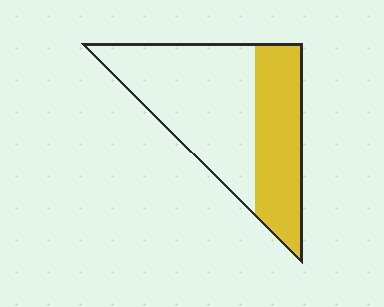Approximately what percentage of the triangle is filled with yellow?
Approximately 40%.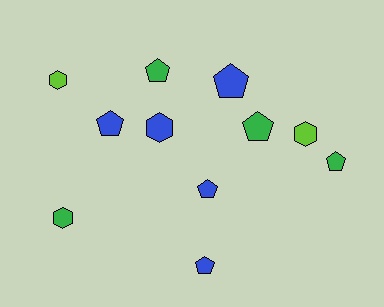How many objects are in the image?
There are 11 objects.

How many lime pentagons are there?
There are no lime pentagons.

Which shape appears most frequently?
Pentagon, with 7 objects.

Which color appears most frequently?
Blue, with 5 objects.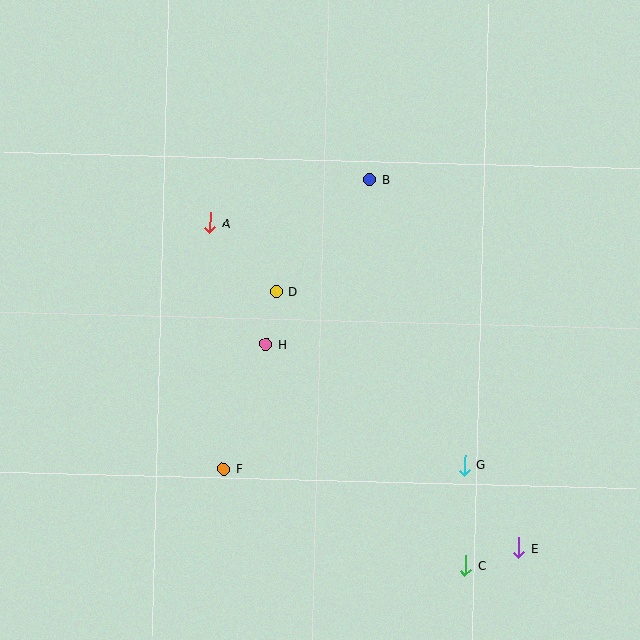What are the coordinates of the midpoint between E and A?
The midpoint between E and A is at (365, 385).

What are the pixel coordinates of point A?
Point A is at (210, 223).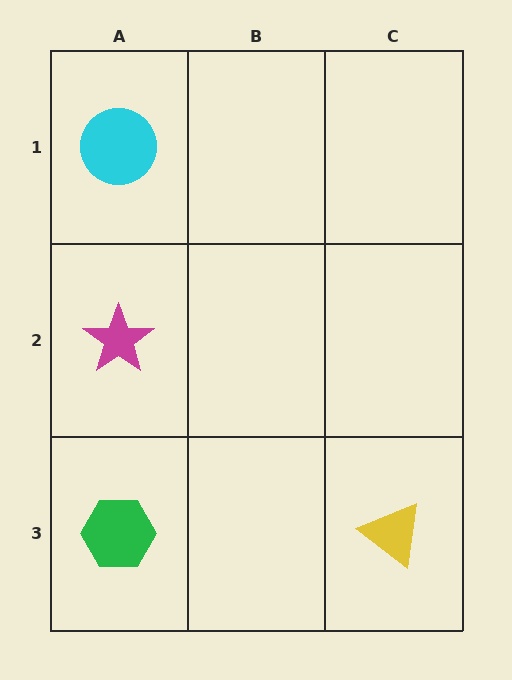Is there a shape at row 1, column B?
No, that cell is empty.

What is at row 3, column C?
A yellow triangle.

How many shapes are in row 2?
1 shape.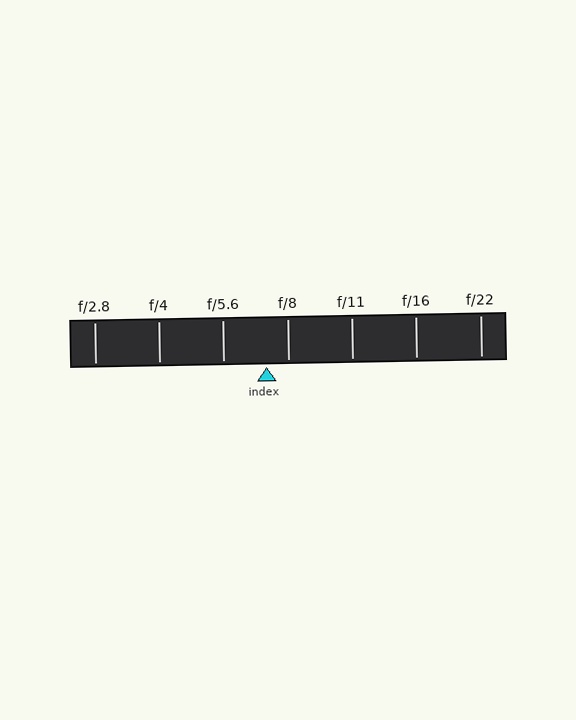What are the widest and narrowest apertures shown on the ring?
The widest aperture shown is f/2.8 and the narrowest is f/22.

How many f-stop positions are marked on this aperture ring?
There are 7 f-stop positions marked.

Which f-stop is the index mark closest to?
The index mark is closest to f/8.